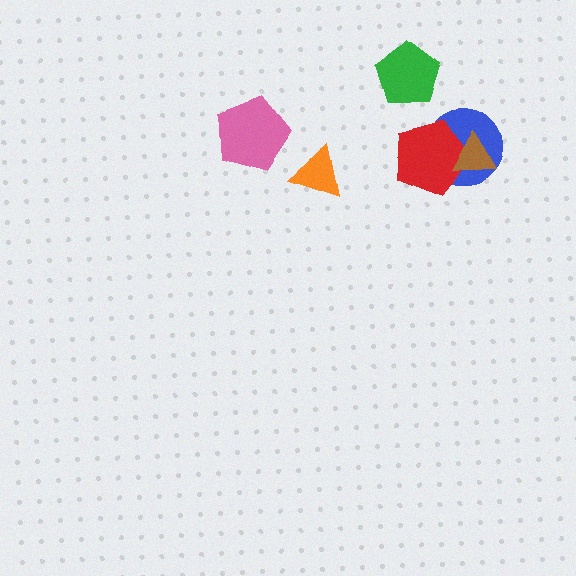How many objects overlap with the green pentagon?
0 objects overlap with the green pentagon.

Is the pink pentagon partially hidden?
No, no other shape covers it.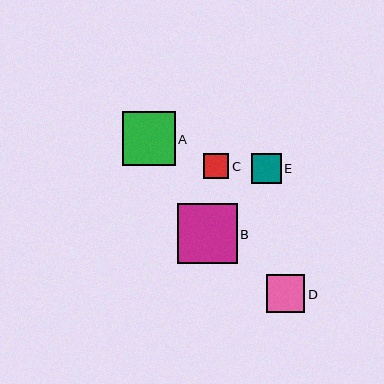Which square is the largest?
Square B is the largest with a size of approximately 60 pixels.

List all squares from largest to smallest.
From largest to smallest: B, A, D, E, C.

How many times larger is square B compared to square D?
Square B is approximately 1.6 times the size of square D.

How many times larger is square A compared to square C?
Square A is approximately 2.1 times the size of square C.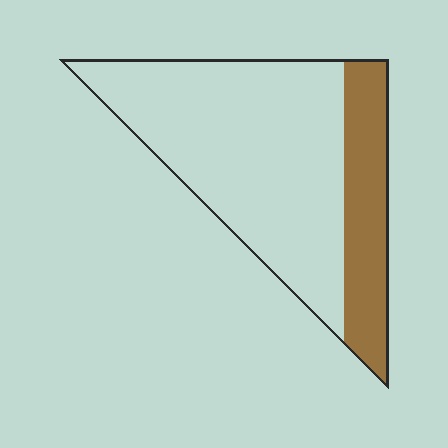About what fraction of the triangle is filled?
About one quarter (1/4).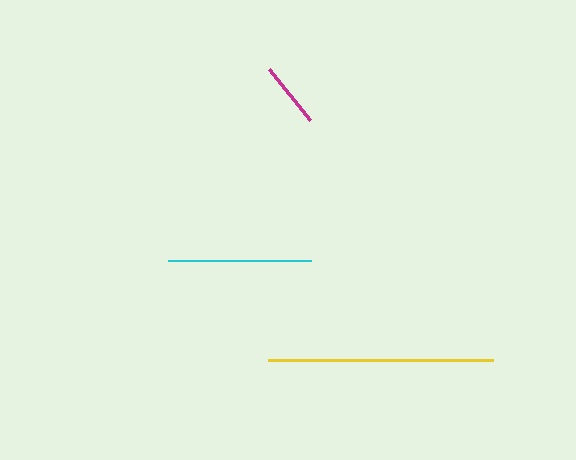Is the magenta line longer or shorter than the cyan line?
The cyan line is longer than the magenta line.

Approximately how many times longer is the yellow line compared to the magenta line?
The yellow line is approximately 3.5 times the length of the magenta line.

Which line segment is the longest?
The yellow line is the longest at approximately 226 pixels.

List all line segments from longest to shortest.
From longest to shortest: yellow, cyan, magenta.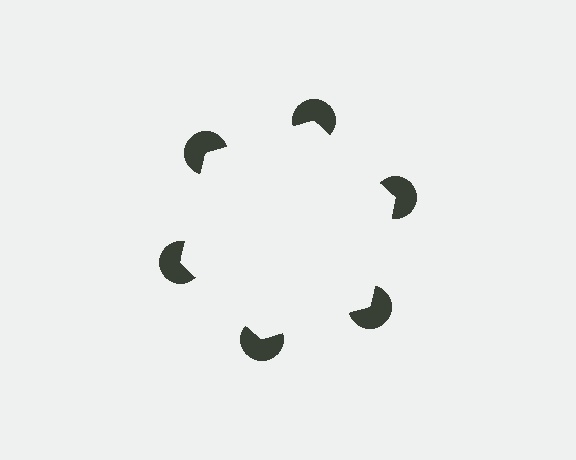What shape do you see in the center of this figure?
An illusory hexagon — its edges are inferred from the aligned wedge cuts in the pac-man discs, not physically drawn.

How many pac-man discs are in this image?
There are 6 — one at each vertex of the illusory hexagon.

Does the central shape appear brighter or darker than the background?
It typically appears slightly brighter than the background, even though no actual brightness change is drawn.